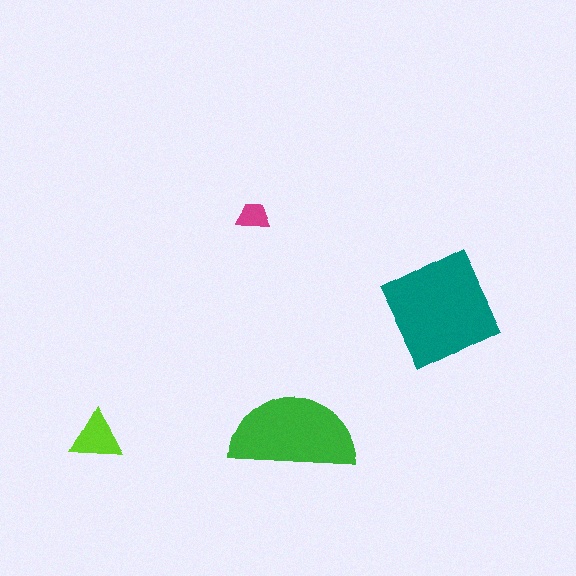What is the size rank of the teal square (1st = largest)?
1st.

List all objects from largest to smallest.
The teal square, the green semicircle, the lime triangle, the magenta trapezoid.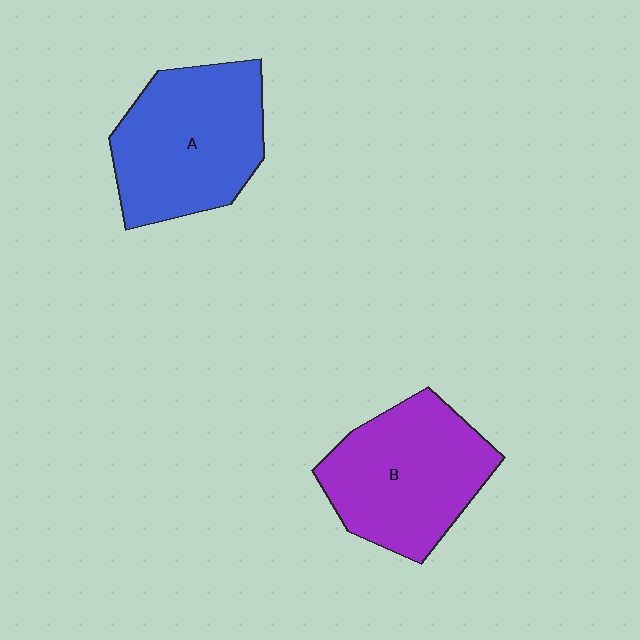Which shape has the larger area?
Shape A (blue).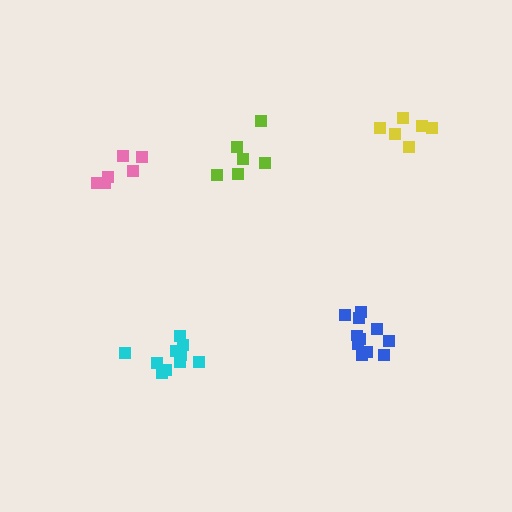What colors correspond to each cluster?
The clusters are colored: cyan, lime, pink, blue, yellow.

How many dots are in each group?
Group 1: 10 dots, Group 2: 6 dots, Group 3: 6 dots, Group 4: 11 dots, Group 5: 6 dots (39 total).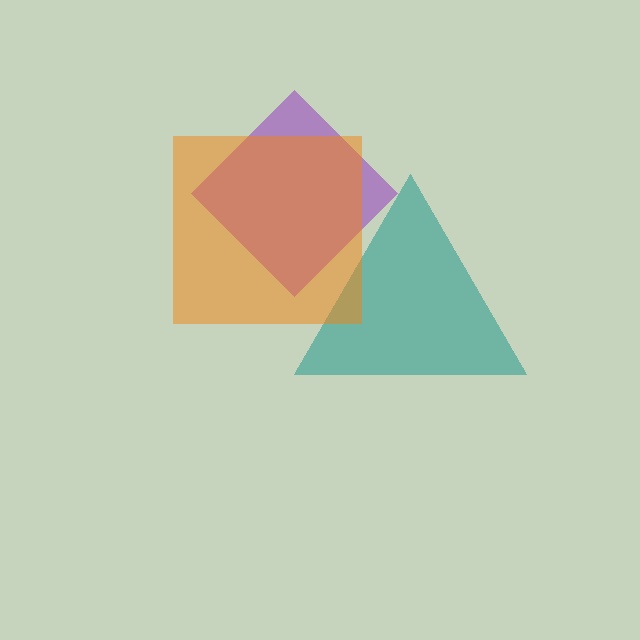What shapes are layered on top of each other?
The layered shapes are: a teal triangle, a purple diamond, an orange square.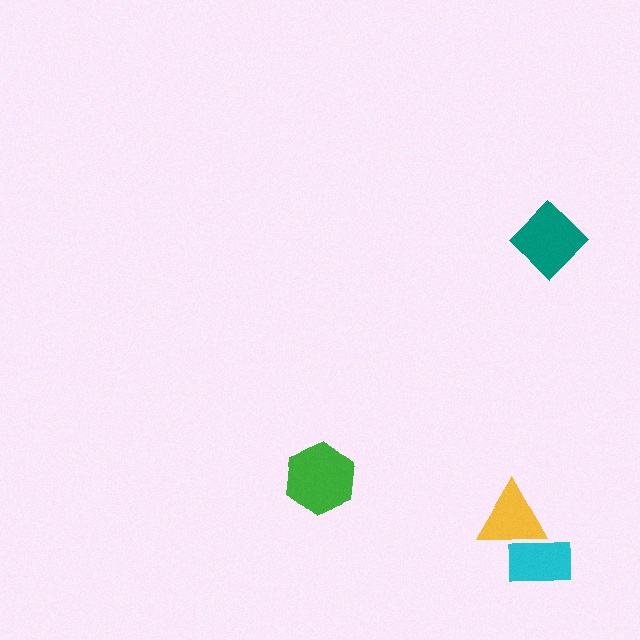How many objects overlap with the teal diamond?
0 objects overlap with the teal diamond.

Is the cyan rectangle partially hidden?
No, no other shape covers it.